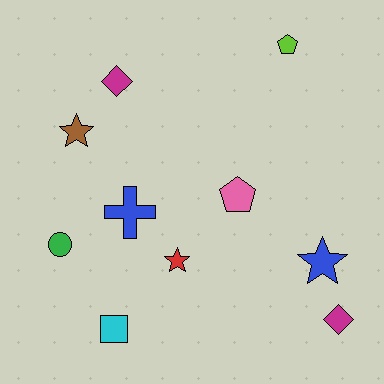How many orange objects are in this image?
There are no orange objects.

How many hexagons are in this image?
There are no hexagons.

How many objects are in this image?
There are 10 objects.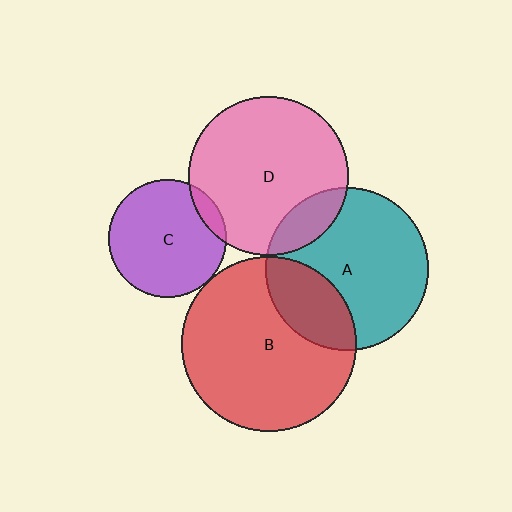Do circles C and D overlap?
Yes.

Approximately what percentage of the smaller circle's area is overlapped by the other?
Approximately 10%.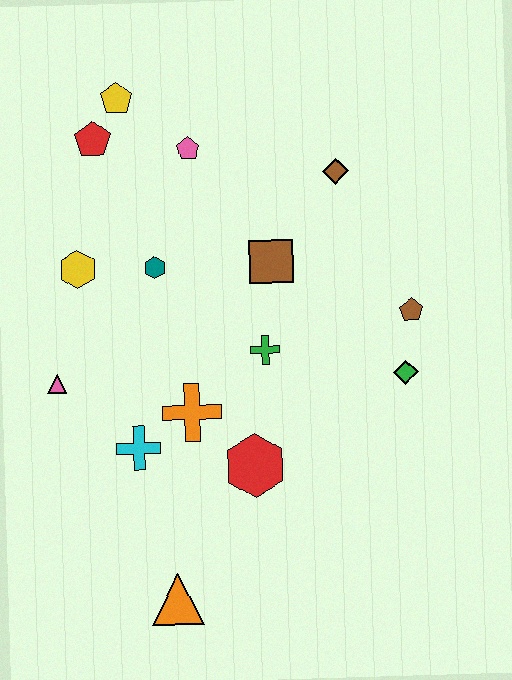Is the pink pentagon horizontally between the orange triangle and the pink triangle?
No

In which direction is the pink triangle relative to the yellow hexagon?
The pink triangle is below the yellow hexagon.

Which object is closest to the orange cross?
The cyan cross is closest to the orange cross.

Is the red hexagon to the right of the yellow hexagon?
Yes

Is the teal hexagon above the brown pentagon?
Yes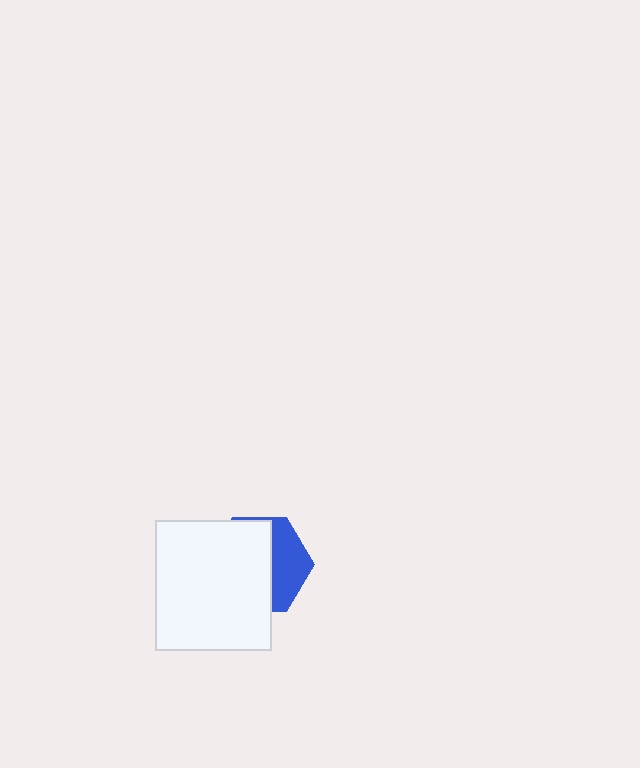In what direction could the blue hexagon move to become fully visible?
The blue hexagon could move right. That would shift it out from behind the white rectangle entirely.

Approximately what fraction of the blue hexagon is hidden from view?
Roughly 63% of the blue hexagon is hidden behind the white rectangle.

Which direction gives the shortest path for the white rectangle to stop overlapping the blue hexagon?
Moving left gives the shortest separation.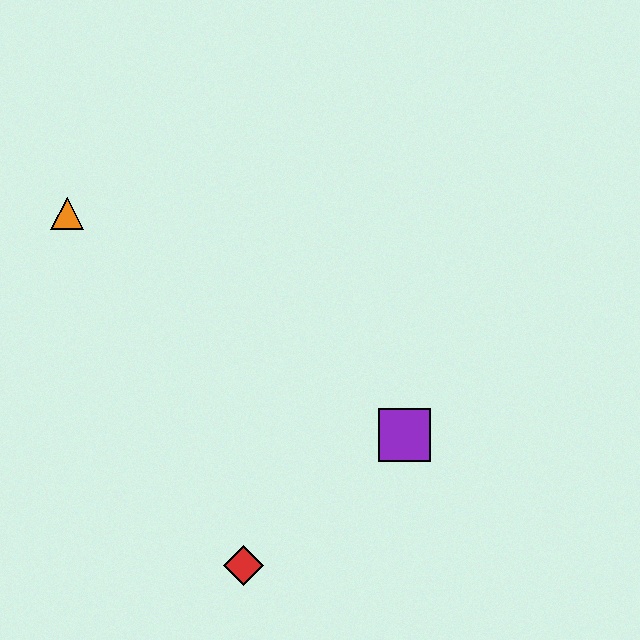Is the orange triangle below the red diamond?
No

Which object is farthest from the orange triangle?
The purple square is farthest from the orange triangle.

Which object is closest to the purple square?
The red diamond is closest to the purple square.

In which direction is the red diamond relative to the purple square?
The red diamond is to the left of the purple square.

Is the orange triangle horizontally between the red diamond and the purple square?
No